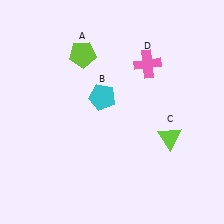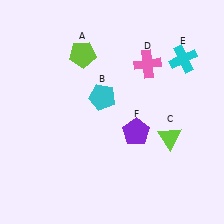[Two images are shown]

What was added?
A cyan cross (E), a purple pentagon (F) were added in Image 2.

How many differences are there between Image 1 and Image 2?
There are 2 differences between the two images.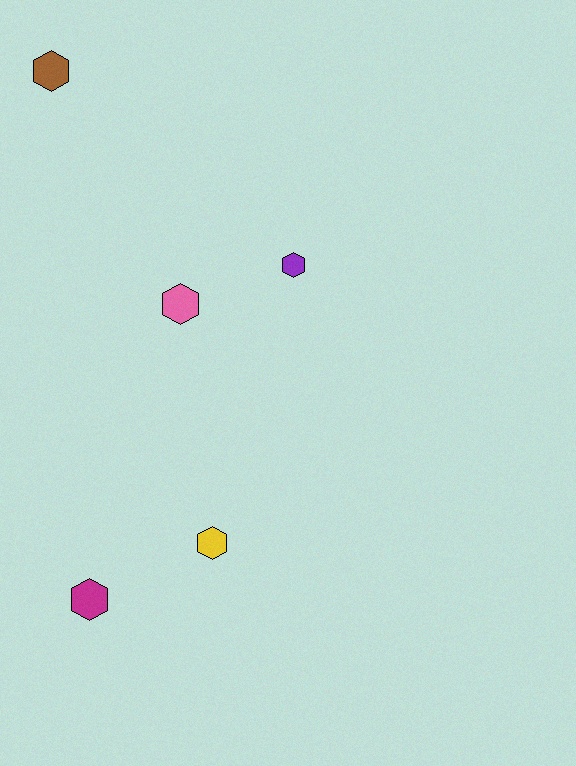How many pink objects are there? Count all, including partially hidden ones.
There is 1 pink object.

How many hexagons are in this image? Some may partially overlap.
There are 5 hexagons.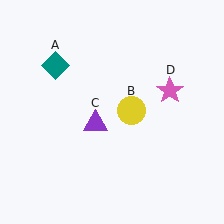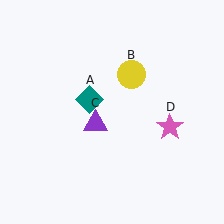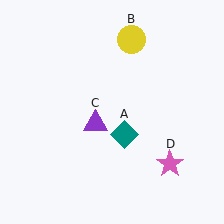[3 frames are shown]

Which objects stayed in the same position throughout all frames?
Purple triangle (object C) remained stationary.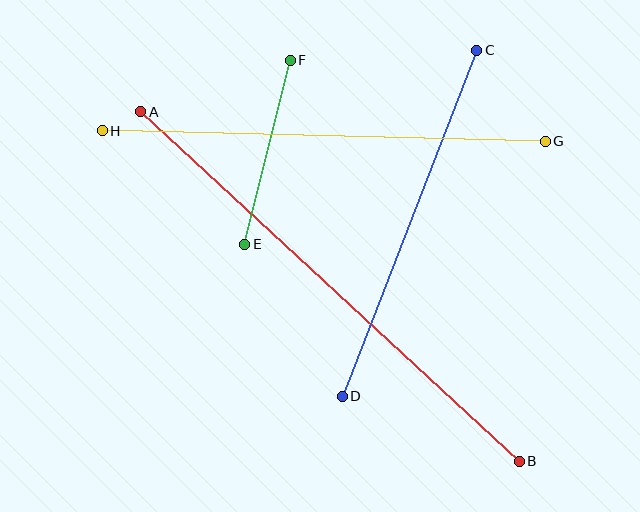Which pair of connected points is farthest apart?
Points A and B are farthest apart.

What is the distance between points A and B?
The distance is approximately 515 pixels.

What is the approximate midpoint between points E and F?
The midpoint is at approximately (268, 152) pixels.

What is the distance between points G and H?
The distance is approximately 443 pixels.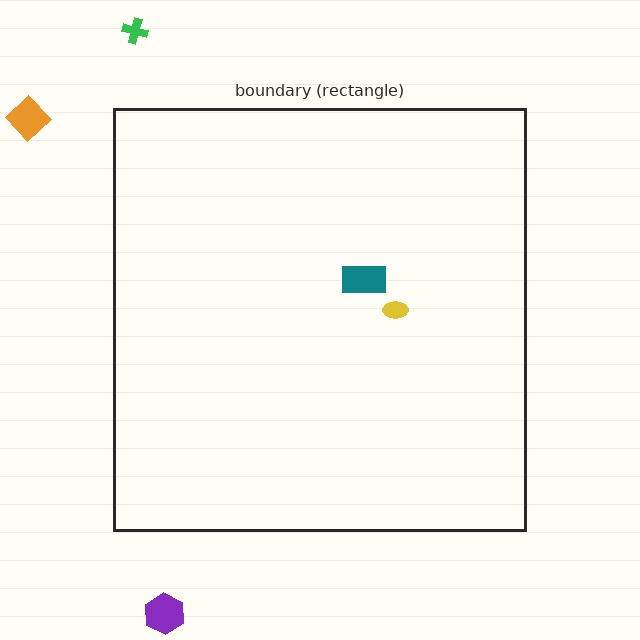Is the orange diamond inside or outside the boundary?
Outside.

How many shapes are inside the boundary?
2 inside, 3 outside.